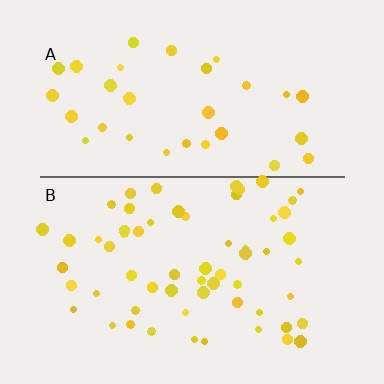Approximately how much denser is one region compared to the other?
Approximately 1.8× — region B over region A.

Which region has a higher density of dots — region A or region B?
B (the bottom).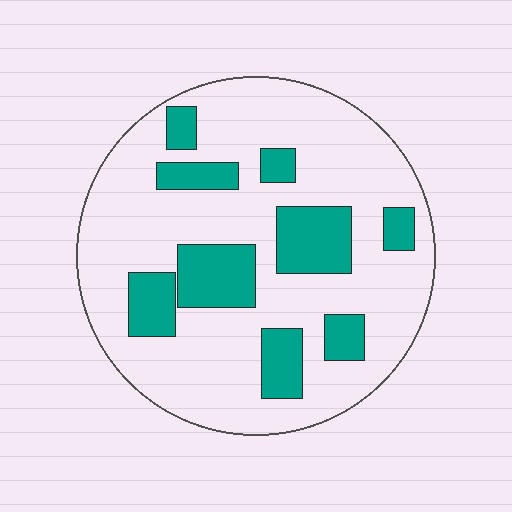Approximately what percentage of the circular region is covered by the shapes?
Approximately 25%.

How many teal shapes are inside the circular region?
9.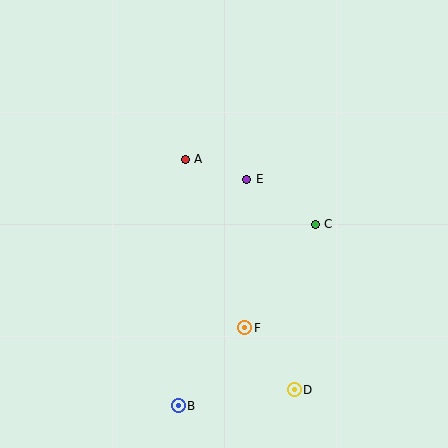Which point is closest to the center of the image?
Point E at (247, 179) is closest to the center.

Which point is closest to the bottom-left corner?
Point B is closest to the bottom-left corner.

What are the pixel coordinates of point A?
Point A is at (185, 159).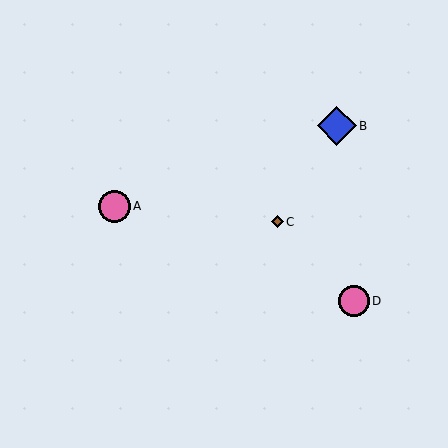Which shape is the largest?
The blue diamond (labeled B) is the largest.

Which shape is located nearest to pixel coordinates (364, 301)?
The pink circle (labeled D) at (354, 301) is nearest to that location.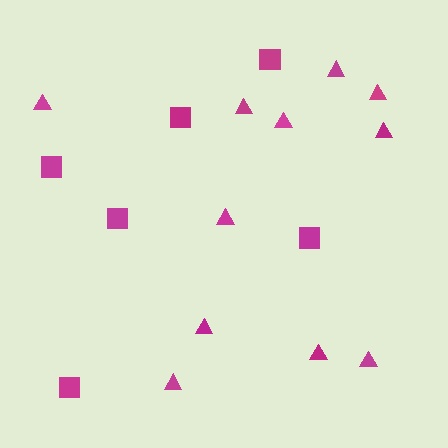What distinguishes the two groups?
There are 2 groups: one group of squares (6) and one group of triangles (11).